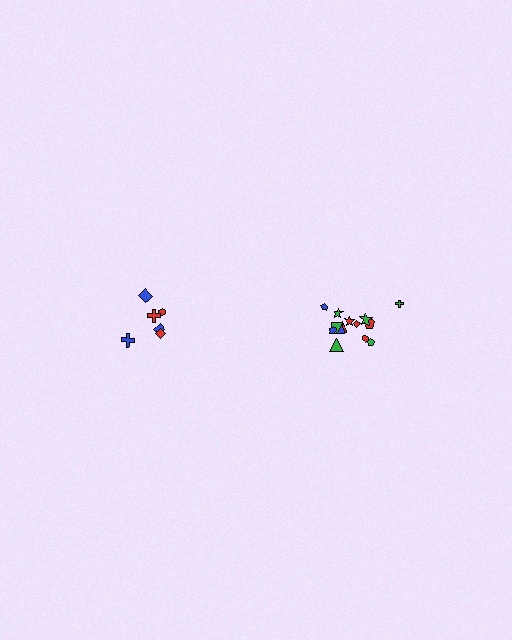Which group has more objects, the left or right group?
The right group.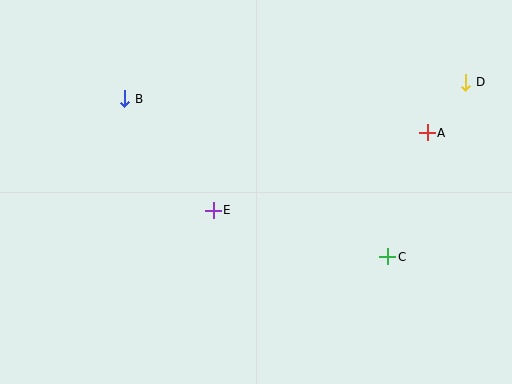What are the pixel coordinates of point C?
Point C is at (388, 257).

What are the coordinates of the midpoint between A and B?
The midpoint between A and B is at (276, 116).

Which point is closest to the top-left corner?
Point B is closest to the top-left corner.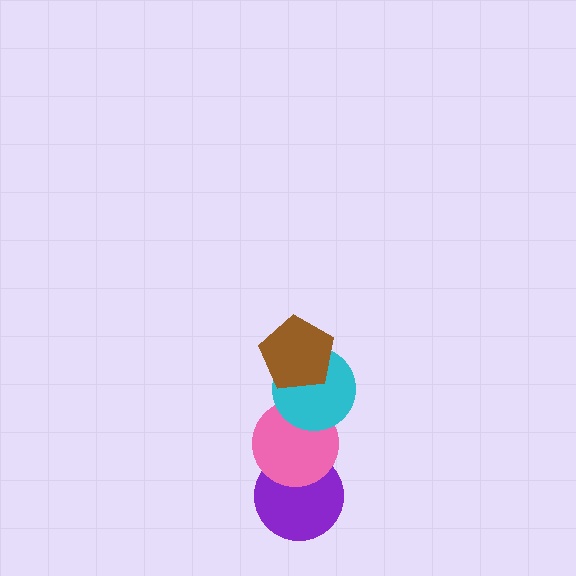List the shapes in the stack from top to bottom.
From top to bottom: the brown pentagon, the cyan circle, the pink circle, the purple circle.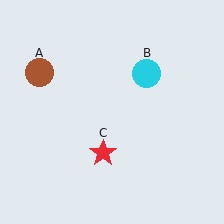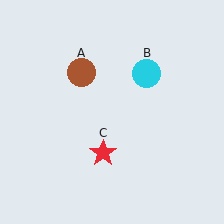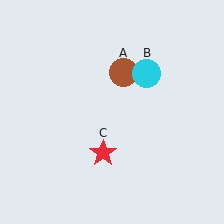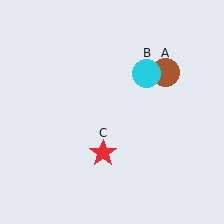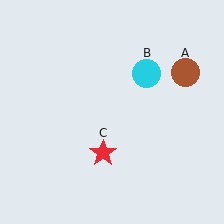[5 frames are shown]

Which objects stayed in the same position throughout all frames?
Cyan circle (object B) and red star (object C) remained stationary.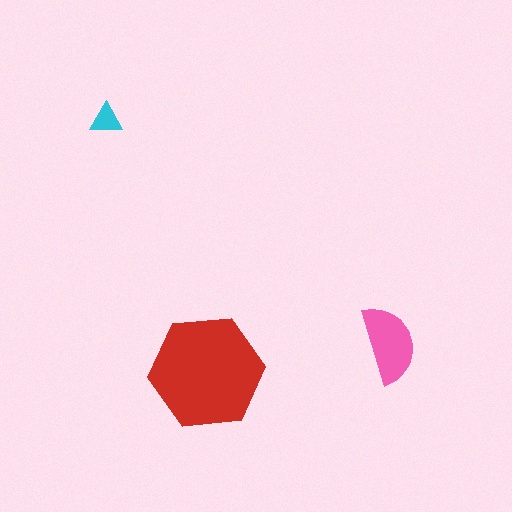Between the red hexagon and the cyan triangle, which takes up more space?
The red hexagon.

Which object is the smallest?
The cyan triangle.